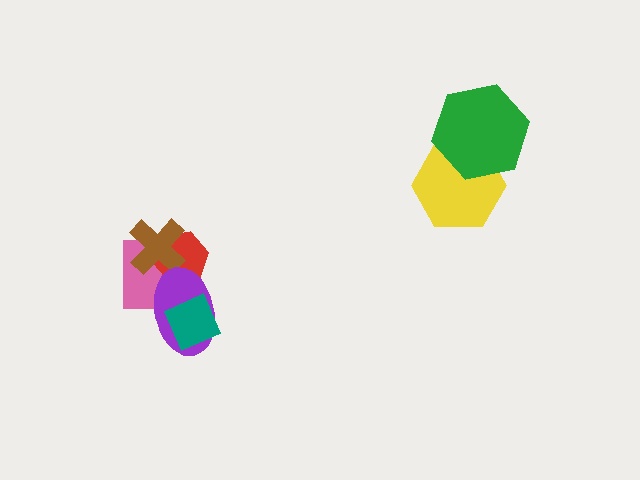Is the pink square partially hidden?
Yes, it is partially covered by another shape.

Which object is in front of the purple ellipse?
The teal diamond is in front of the purple ellipse.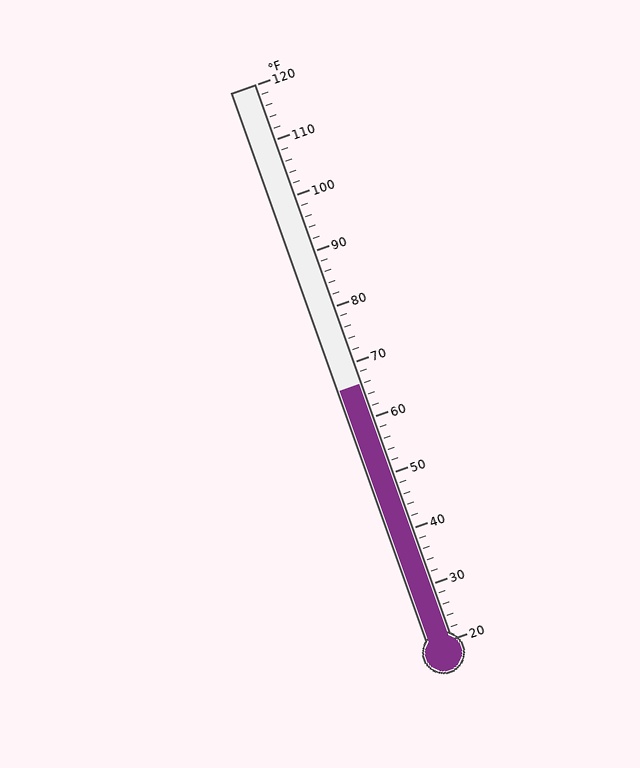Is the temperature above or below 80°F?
The temperature is below 80°F.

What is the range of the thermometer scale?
The thermometer scale ranges from 20°F to 120°F.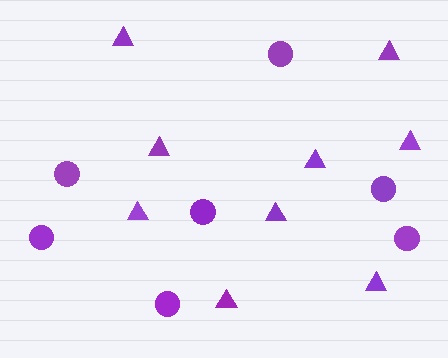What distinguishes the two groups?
There are 2 groups: one group of circles (7) and one group of triangles (9).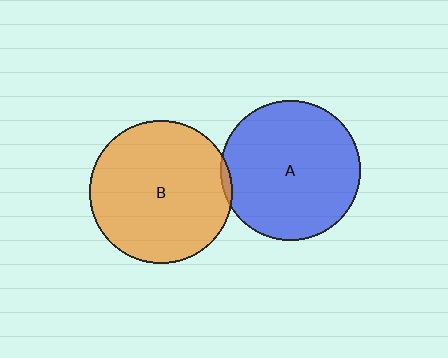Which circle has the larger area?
Circle B (orange).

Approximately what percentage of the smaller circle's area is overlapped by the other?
Approximately 5%.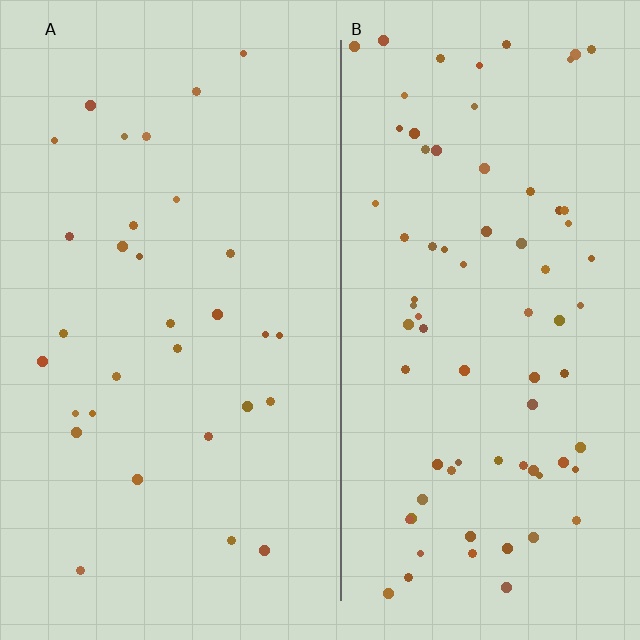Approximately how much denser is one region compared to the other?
Approximately 2.4× — region B over region A.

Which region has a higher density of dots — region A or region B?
B (the right).